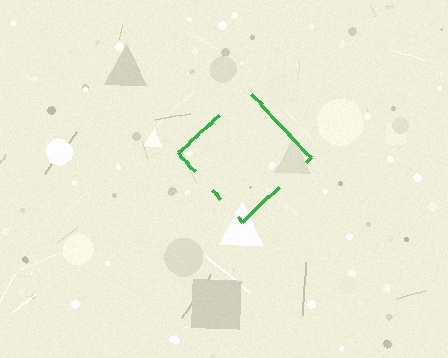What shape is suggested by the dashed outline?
The dashed outline suggests a diamond.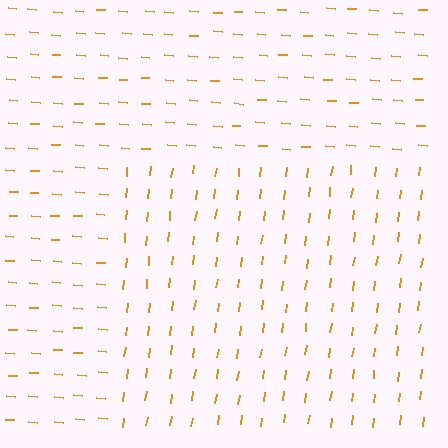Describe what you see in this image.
The image is filled with small orange line segments. A rectangle region in the image has lines oriented differently from the surrounding lines, creating a visible texture boundary.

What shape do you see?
I see a rectangle.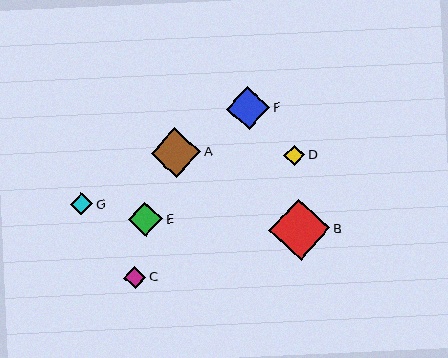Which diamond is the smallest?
Diamond D is the smallest with a size of approximately 21 pixels.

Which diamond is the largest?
Diamond B is the largest with a size of approximately 61 pixels.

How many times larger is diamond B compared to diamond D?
Diamond B is approximately 2.9 times the size of diamond D.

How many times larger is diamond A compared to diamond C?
Diamond A is approximately 2.2 times the size of diamond C.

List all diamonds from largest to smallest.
From largest to smallest: B, A, F, E, C, G, D.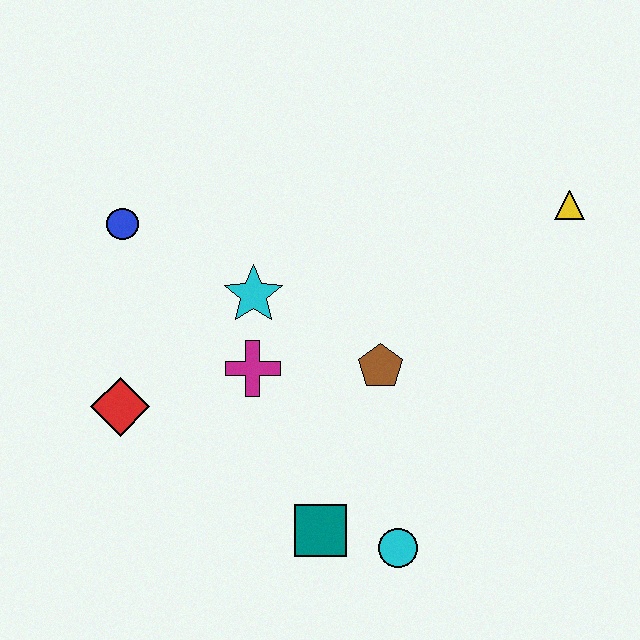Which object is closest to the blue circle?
The cyan star is closest to the blue circle.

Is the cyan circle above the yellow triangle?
No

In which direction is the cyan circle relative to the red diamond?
The cyan circle is to the right of the red diamond.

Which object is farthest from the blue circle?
The yellow triangle is farthest from the blue circle.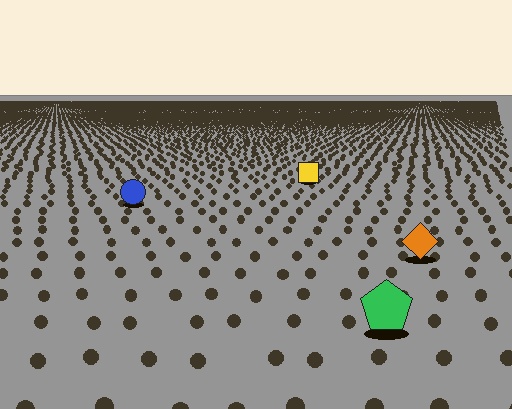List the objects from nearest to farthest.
From nearest to farthest: the green pentagon, the orange diamond, the blue circle, the yellow square.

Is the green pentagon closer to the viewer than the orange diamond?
Yes. The green pentagon is closer — you can tell from the texture gradient: the ground texture is coarser near it.